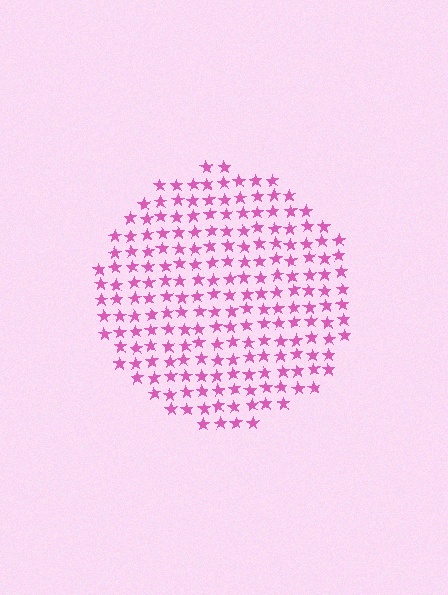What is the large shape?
The large shape is a circle.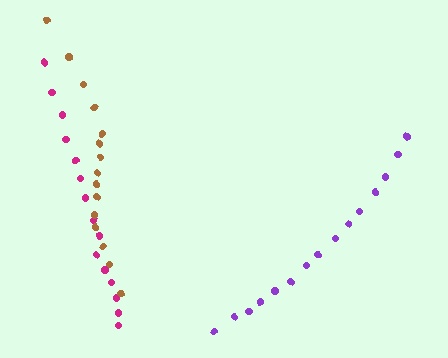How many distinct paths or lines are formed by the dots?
There are 3 distinct paths.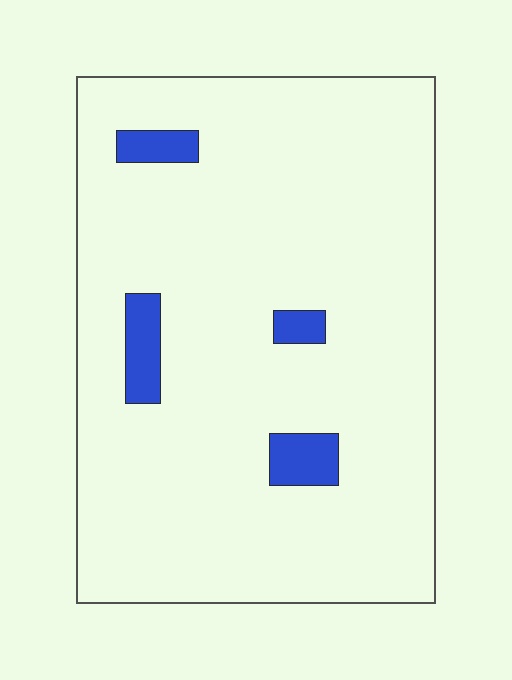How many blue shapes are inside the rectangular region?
4.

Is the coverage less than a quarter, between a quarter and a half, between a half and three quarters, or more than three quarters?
Less than a quarter.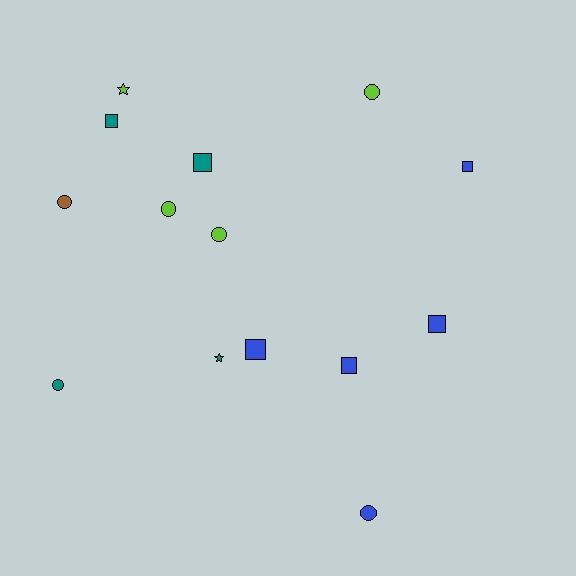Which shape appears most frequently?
Square, with 6 objects.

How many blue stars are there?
There are no blue stars.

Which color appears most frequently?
Blue, with 5 objects.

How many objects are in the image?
There are 14 objects.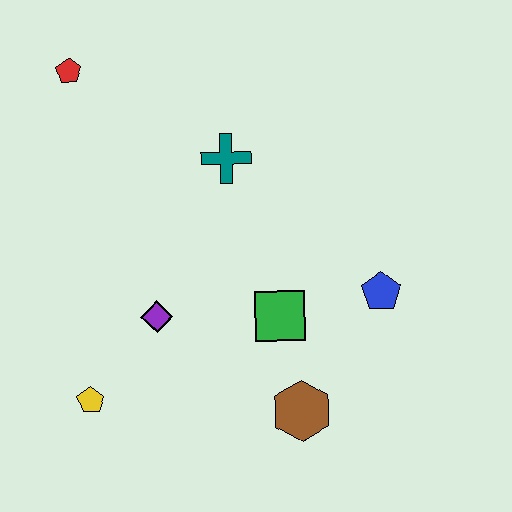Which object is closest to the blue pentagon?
The green square is closest to the blue pentagon.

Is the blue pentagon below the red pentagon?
Yes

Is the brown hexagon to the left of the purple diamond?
No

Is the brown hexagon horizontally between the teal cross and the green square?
No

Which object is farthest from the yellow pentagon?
The red pentagon is farthest from the yellow pentagon.